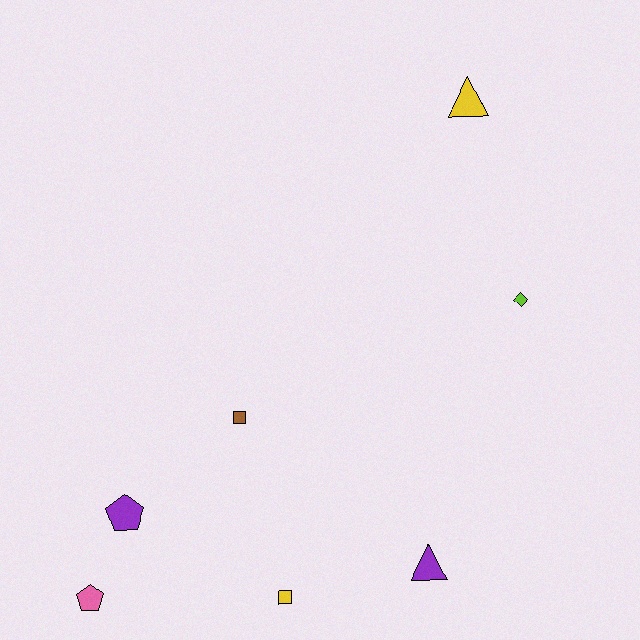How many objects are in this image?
There are 7 objects.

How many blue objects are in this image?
There are no blue objects.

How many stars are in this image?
There are no stars.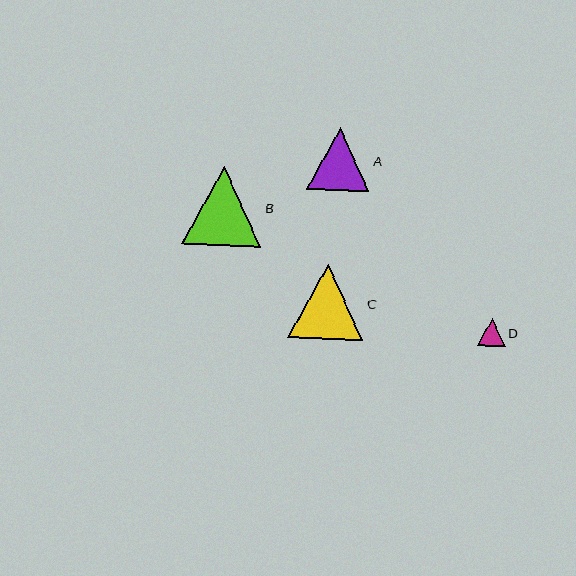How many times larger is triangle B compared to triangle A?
Triangle B is approximately 1.3 times the size of triangle A.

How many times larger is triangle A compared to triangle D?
Triangle A is approximately 2.2 times the size of triangle D.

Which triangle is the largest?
Triangle B is the largest with a size of approximately 79 pixels.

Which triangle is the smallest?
Triangle D is the smallest with a size of approximately 28 pixels.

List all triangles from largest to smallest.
From largest to smallest: B, C, A, D.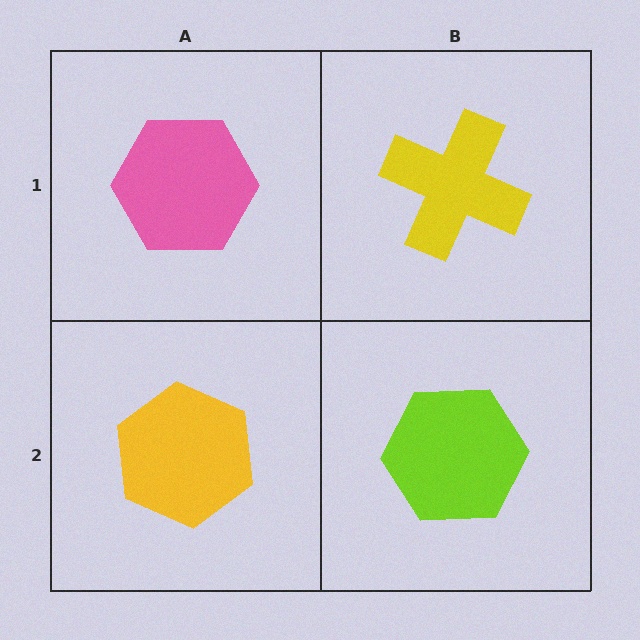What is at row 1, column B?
A yellow cross.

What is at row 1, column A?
A pink hexagon.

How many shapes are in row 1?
2 shapes.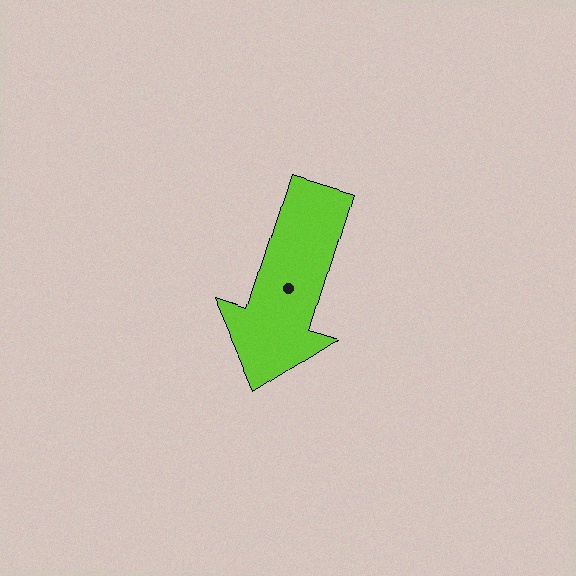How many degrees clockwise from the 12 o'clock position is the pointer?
Approximately 197 degrees.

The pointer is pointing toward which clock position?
Roughly 7 o'clock.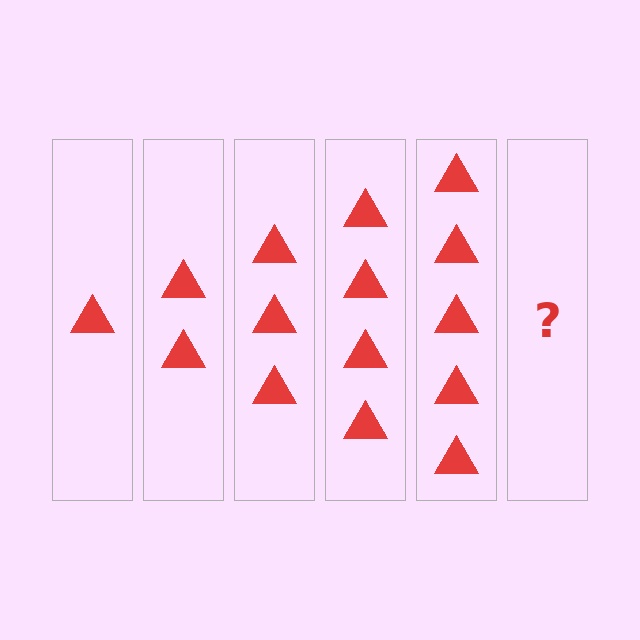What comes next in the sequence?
The next element should be 6 triangles.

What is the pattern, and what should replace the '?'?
The pattern is that each step adds one more triangle. The '?' should be 6 triangles.